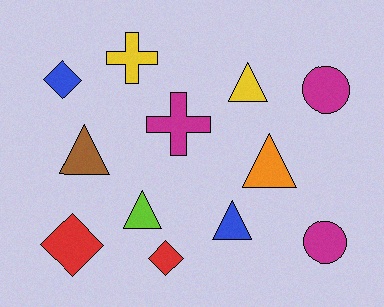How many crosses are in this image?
There are 2 crosses.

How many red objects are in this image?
There are 2 red objects.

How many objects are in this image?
There are 12 objects.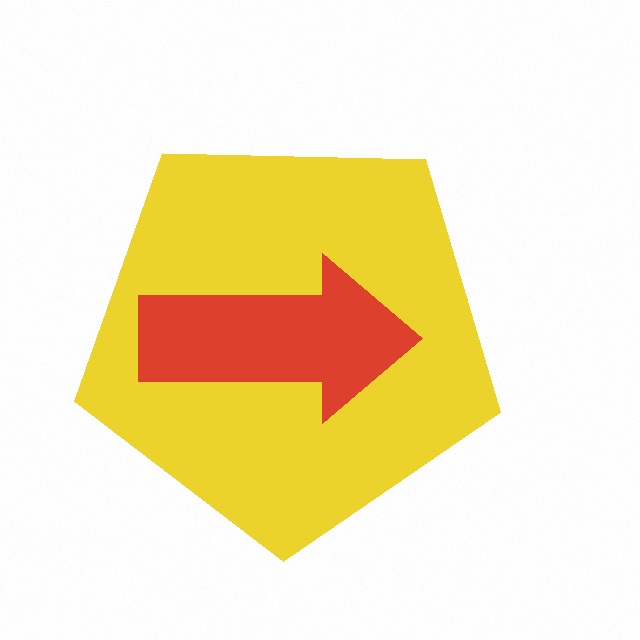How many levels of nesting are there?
2.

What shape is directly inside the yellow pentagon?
The red arrow.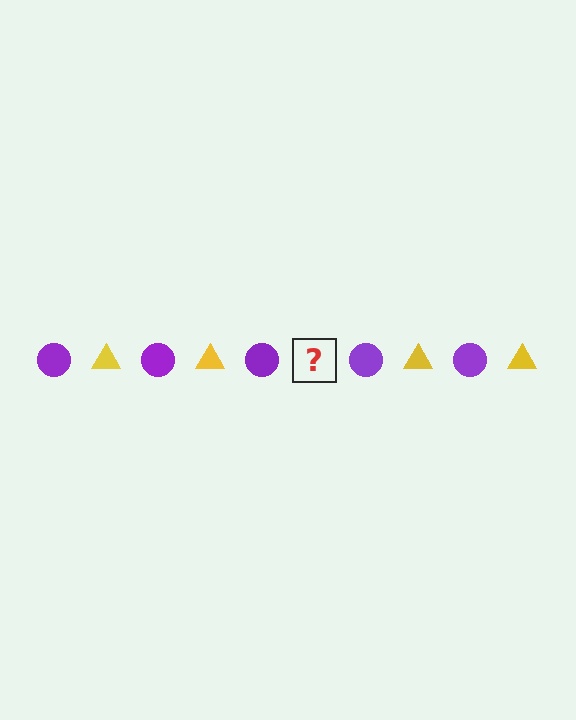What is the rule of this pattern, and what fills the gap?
The rule is that the pattern alternates between purple circle and yellow triangle. The gap should be filled with a yellow triangle.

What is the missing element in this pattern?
The missing element is a yellow triangle.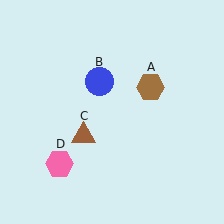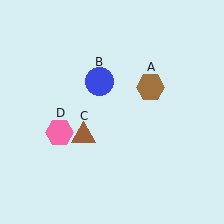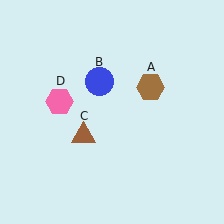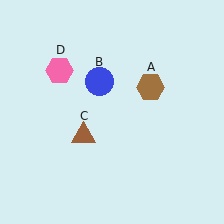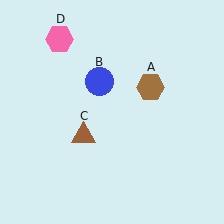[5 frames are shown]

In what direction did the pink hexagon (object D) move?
The pink hexagon (object D) moved up.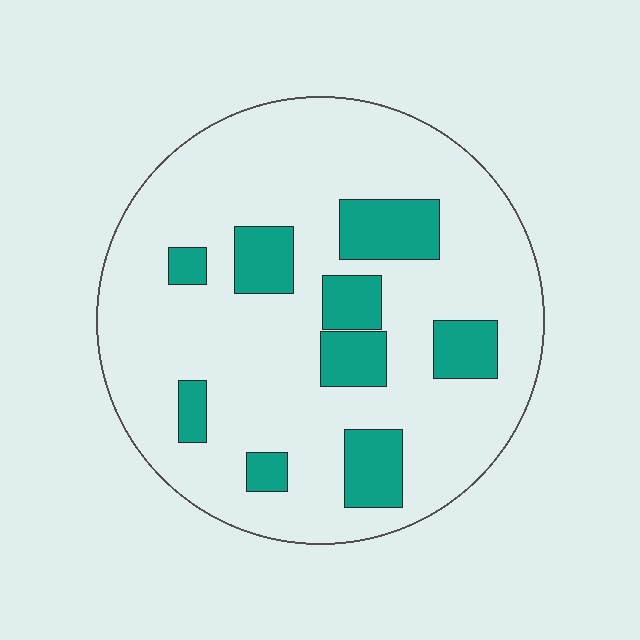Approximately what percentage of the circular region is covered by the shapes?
Approximately 20%.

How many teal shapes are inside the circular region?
9.